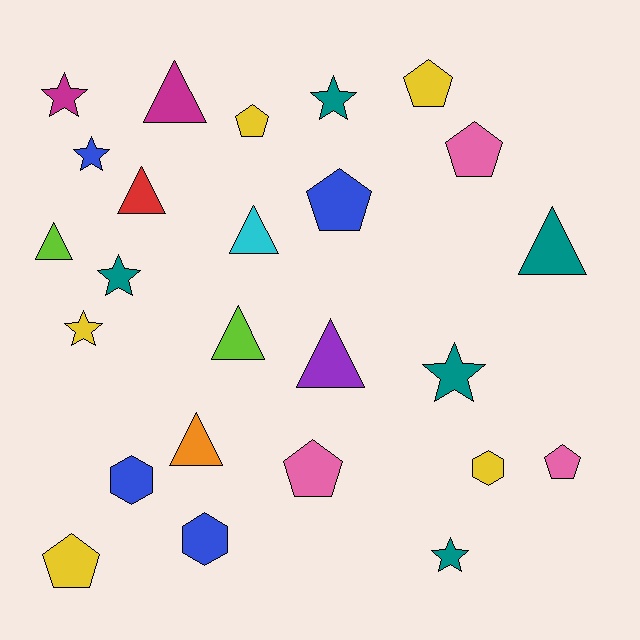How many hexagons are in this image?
There are 3 hexagons.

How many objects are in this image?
There are 25 objects.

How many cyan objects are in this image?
There is 1 cyan object.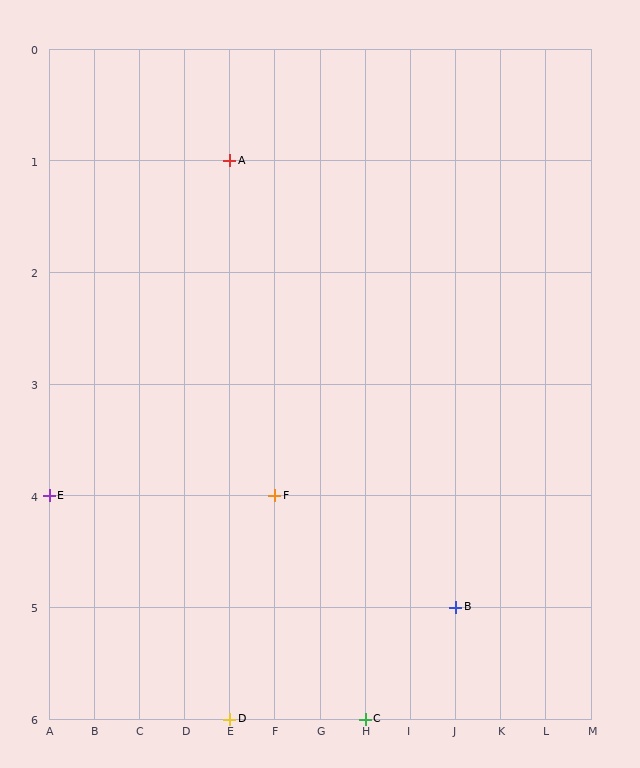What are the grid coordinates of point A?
Point A is at grid coordinates (E, 1).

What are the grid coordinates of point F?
Point F is at grid coordinates (F, 4).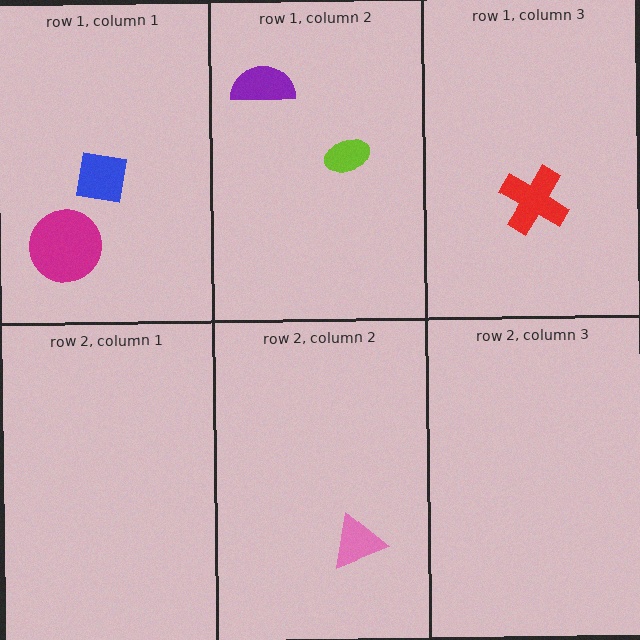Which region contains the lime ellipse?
The row 1, column 2 region.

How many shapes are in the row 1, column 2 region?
2.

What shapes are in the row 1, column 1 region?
The magenta circle, the blue square.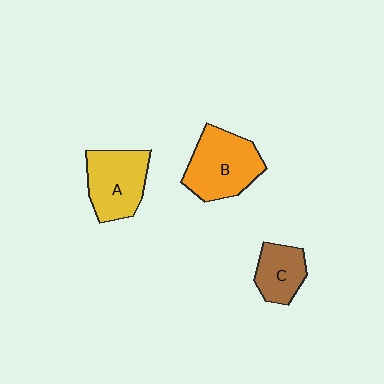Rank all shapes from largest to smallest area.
From largest to smallest: B (orange), A (yellow), C (brown).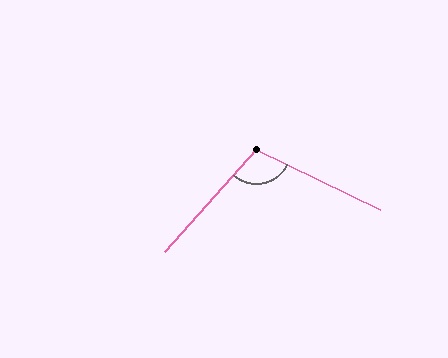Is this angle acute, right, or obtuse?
It is obtuse.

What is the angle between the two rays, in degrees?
Approximately 106 degrees.